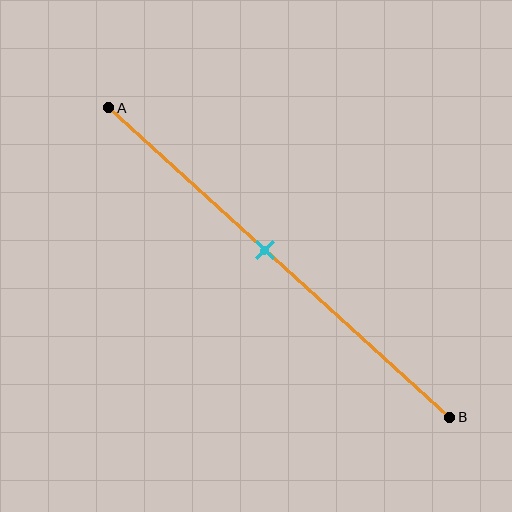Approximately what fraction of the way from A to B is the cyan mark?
The cyan mark is approximately 45% of the way from A to B.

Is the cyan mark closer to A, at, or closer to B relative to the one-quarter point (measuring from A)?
The cyan mark is closer to point B than the one-quarter point of segment AB.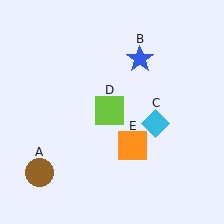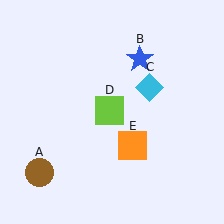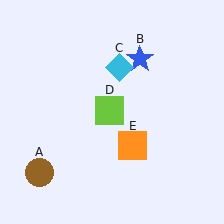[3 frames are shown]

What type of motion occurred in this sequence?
The cyan diamond (object C) rotated counterclockwise around the center of the scene.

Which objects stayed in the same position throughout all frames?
Brown circle (object A) and blue star (object B) and lime square (object D) and orange square (object E) remained stationary.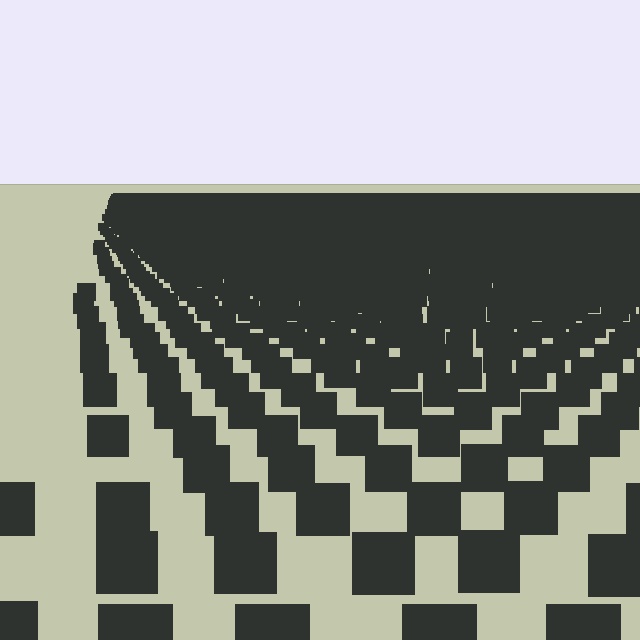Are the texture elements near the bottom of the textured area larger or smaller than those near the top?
Larger. Near the bottom, elements are closer to the viewer and appear at a bigger on-screen size.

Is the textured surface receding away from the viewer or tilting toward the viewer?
The surface is receding away from the viewer. Texture elements get smaller and denser toward the top.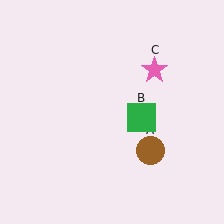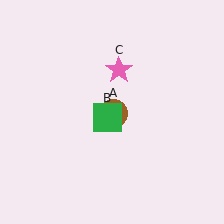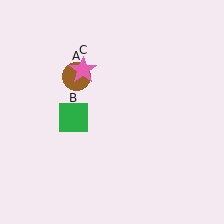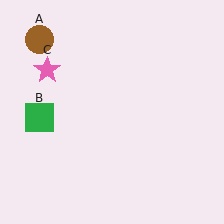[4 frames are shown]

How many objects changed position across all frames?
3 objects changed position: brown circle (object A), green square (object B), pink star (object C).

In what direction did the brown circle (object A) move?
The brown circle (object A) moved up and to the left.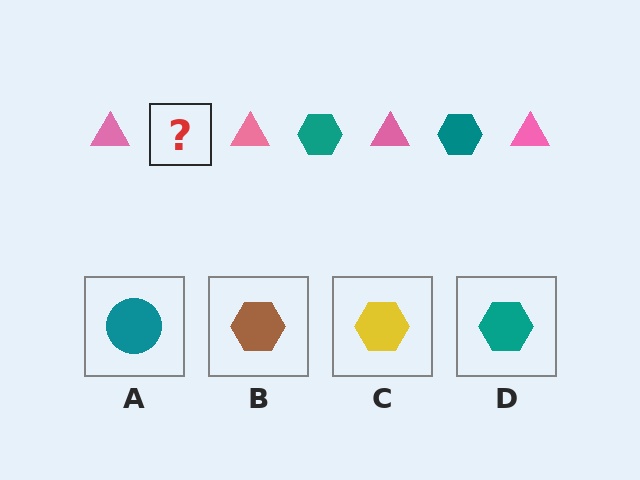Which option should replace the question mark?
Option D.